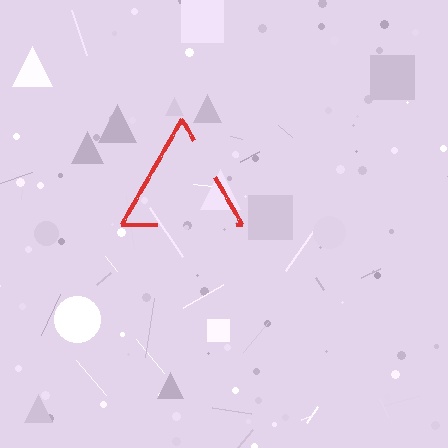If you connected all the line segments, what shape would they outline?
They would outline a triangle.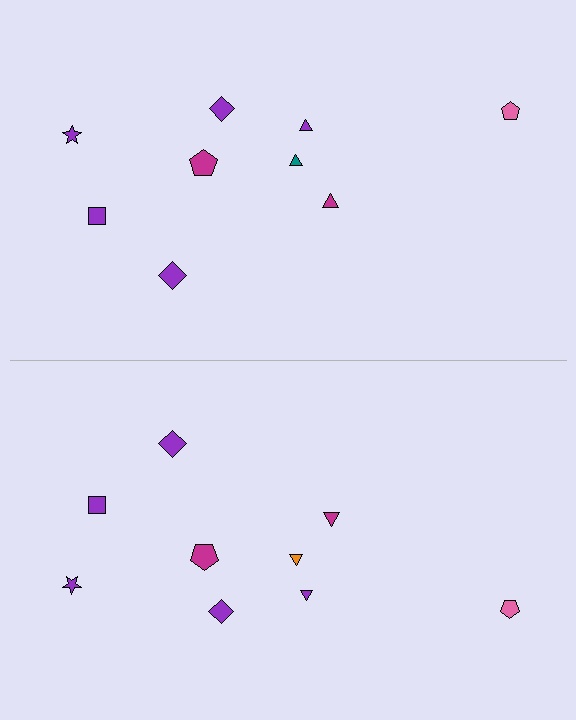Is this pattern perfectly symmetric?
No, the pattern is not perfectly symmetric. The orange triangle on the bottom side breaks the symmetry — its mirror counterpart is teal.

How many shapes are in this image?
There are 18 shapes in this image.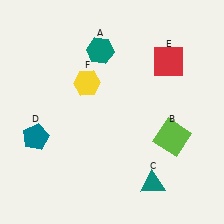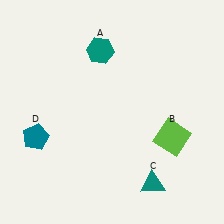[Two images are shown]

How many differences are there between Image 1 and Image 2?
There are 2 differences between the two images.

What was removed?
The yellow hexagon (F), the red square (E) were removed in Image 2.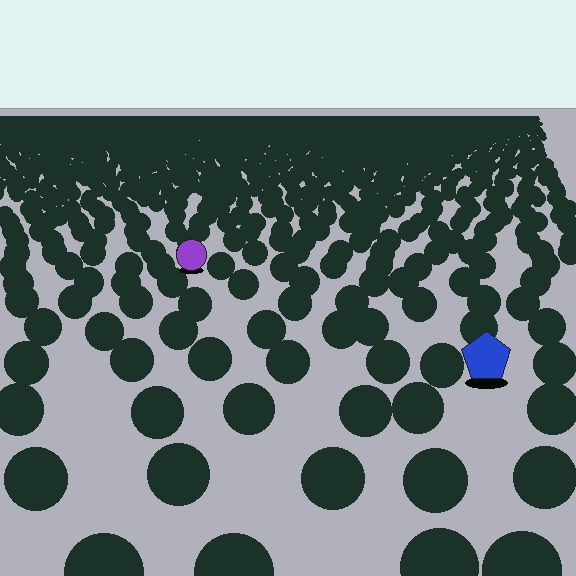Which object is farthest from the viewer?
The purple circle is farthest from the viewer. It appears smaller and the ground texture around it is denser.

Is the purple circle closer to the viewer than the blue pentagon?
No. The blue pentagon is closer — you can tell from the texture gradient: the ground texture is coarser near it.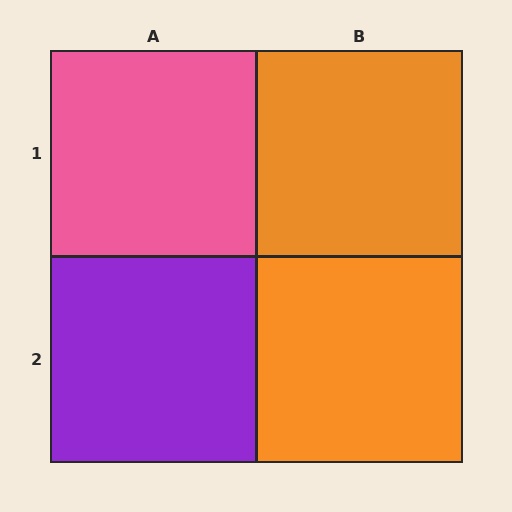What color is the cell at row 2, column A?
Purple.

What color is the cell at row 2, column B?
Orange.